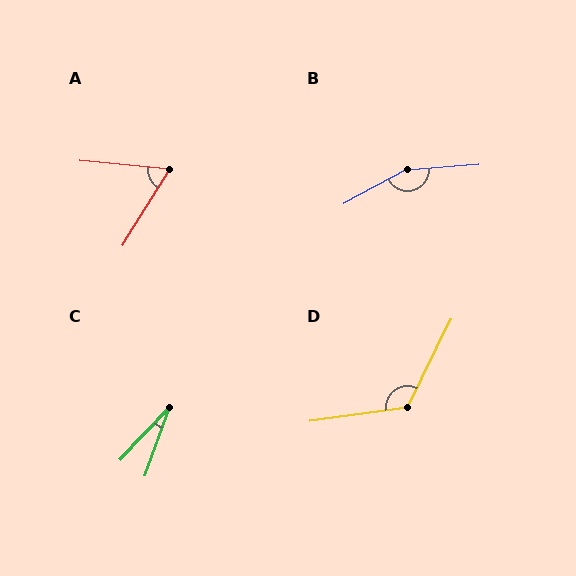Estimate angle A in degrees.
Approximately 64 degrees.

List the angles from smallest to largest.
C (24°), A (64°), D (124°), B (156°).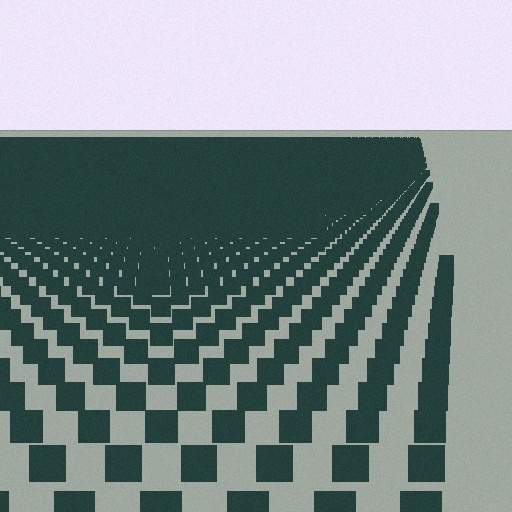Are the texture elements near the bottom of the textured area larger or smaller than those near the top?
Larger. Near the bottom, elements are closer to the viewer and appear at a bigger on-screen size.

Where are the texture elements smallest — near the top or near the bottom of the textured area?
Near the top.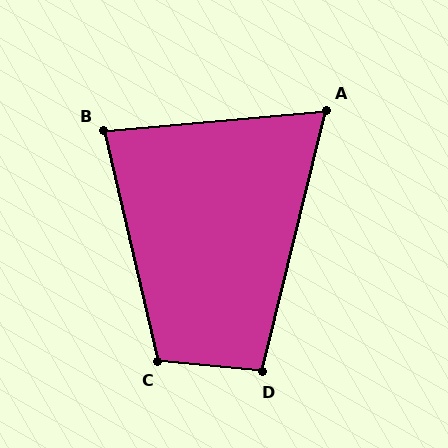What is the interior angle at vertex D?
Approximately 98 degrees (obtuse).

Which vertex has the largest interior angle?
C, at approximately 109 degrees.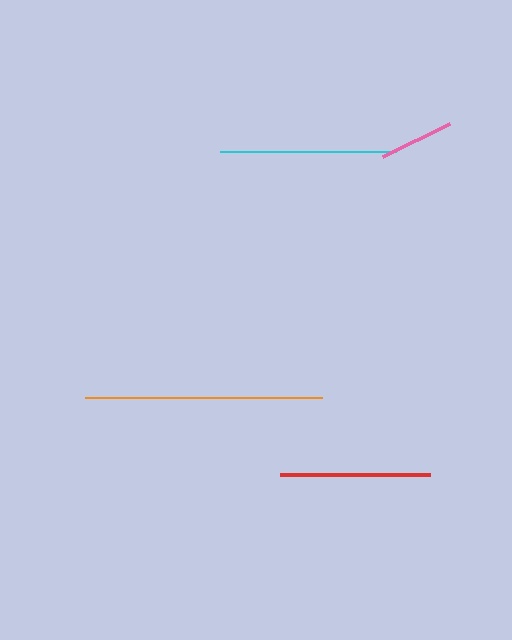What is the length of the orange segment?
The orange segment is approximately 236 pixels long.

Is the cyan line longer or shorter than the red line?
The cyan line is longer than the red line.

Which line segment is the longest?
The orange line is the longest at approximately 236 pixels.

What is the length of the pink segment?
The pink segment is approximately 74 pixels long.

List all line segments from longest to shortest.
From longest to shortest: orange, cyan, red, pink.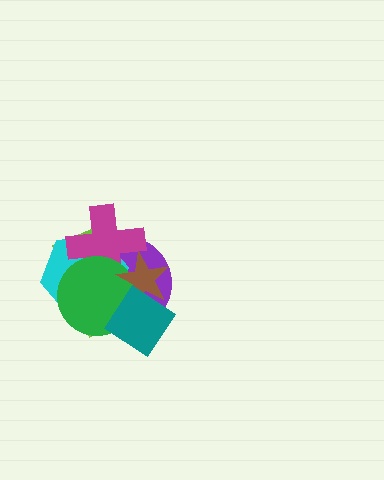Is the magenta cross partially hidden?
Yes, it is partially covered by another shape.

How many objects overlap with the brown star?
6 objects overlap with the brown star.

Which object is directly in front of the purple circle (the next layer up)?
The cyan hexagon is directly in front of the purple circle.